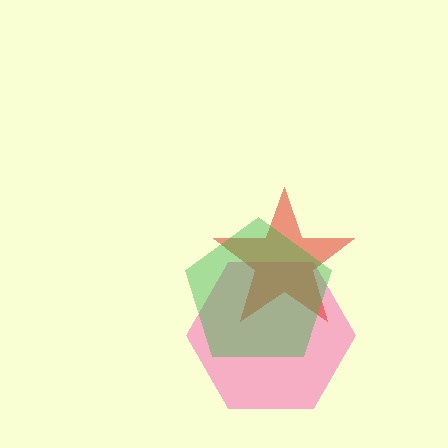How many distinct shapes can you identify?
There are 3 distinct shapes: a pink hexagon, a red star, a green pentagon.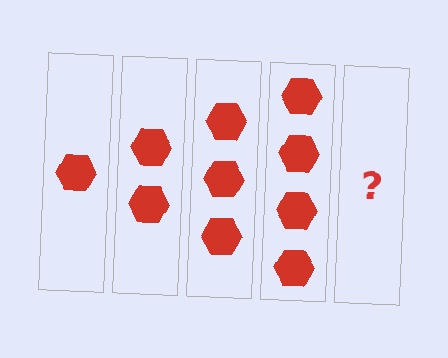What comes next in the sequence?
The next element should be 5 hexagons.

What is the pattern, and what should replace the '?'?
The pattern is that each step adds one more hexagon. The '?' should be 5 hexagons.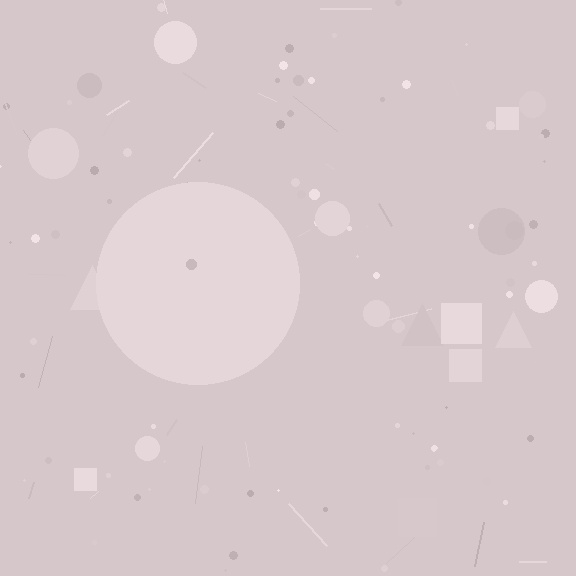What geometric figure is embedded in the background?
A circle is embedded in the background.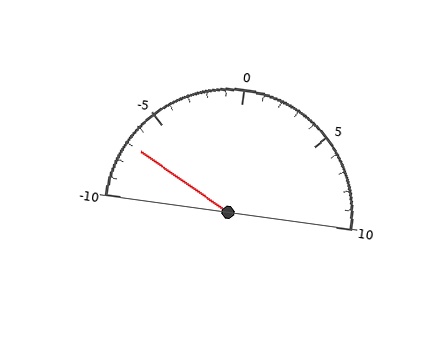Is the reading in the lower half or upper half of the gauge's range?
The reading is in the lower half of the range (-10 to 10).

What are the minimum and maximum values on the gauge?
The gauge ranges from -10 to 10.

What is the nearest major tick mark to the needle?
The nearest major tick mark is -5.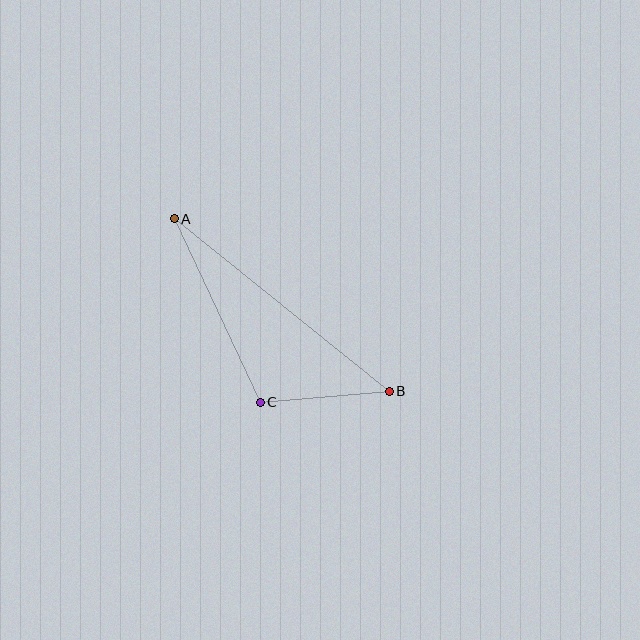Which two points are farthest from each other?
Points A and B are farthest from each other.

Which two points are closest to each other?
Points B and C are closest to each other.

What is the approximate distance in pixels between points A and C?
The distance between A and C is approximately 203 pixels.